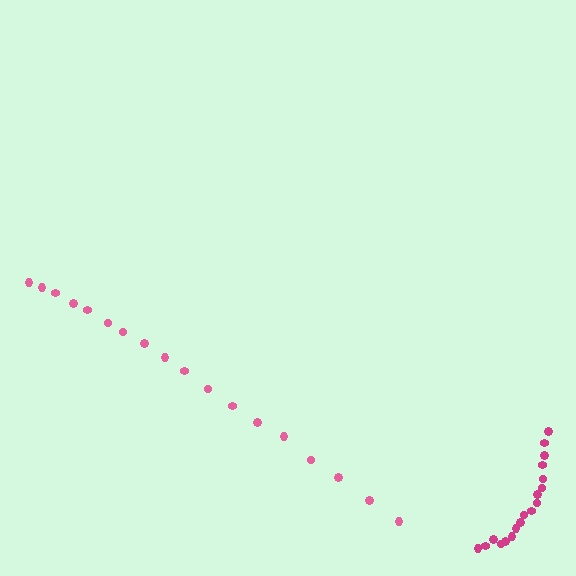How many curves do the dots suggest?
There are 2 distinct paths.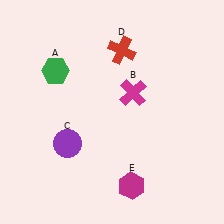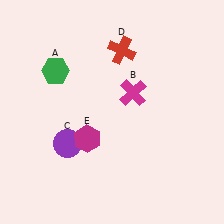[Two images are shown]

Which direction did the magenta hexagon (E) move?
The magenta hexagon (E) moved up.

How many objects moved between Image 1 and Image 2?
1 object moved between the two images.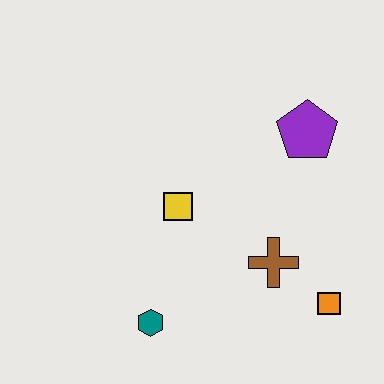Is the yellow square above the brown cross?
Yes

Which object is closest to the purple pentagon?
The brown cross is closest to the purple pentagon.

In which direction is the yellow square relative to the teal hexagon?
The yellow square is above the teal hexagon.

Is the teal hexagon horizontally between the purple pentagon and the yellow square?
No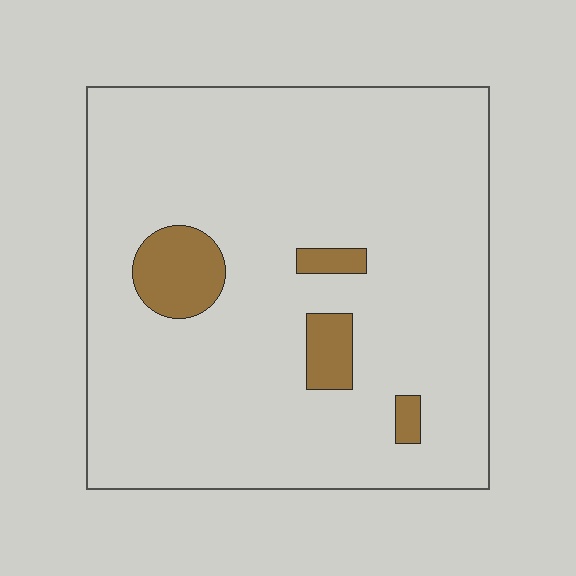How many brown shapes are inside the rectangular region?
4.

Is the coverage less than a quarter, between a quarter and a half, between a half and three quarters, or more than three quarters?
Less than a quarter.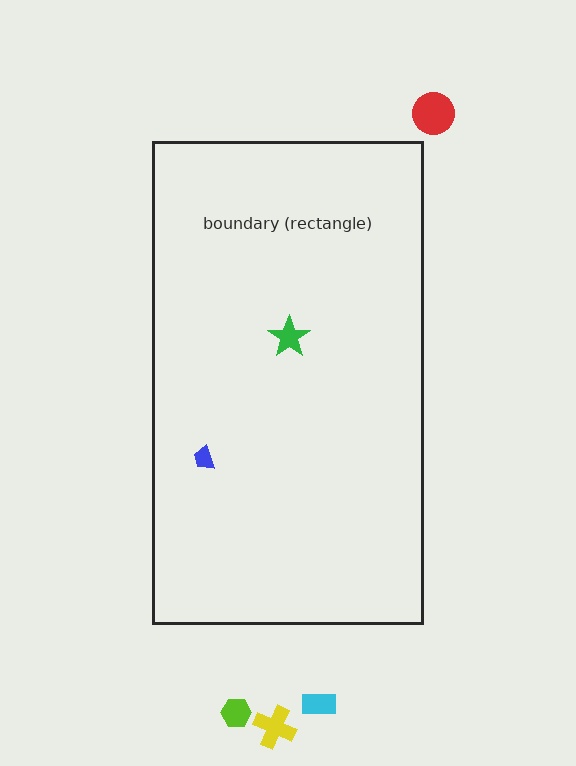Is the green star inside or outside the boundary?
Inside.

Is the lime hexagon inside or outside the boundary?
Outside.